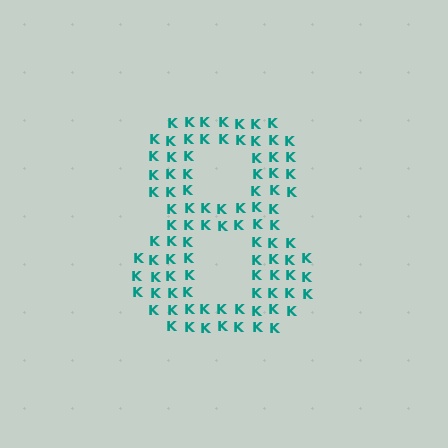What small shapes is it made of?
It is made of small letter K's.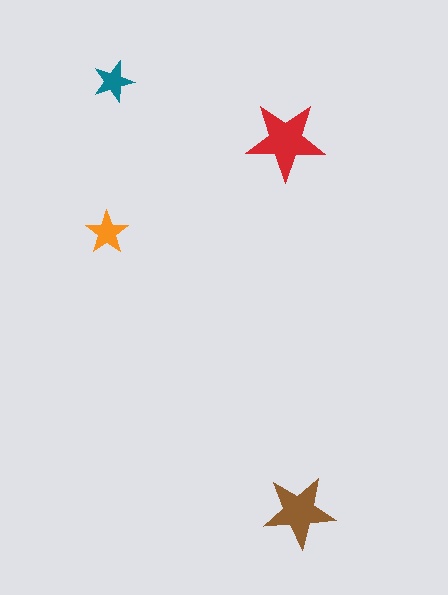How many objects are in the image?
There are 4 objects in the image.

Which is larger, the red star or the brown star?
The red one.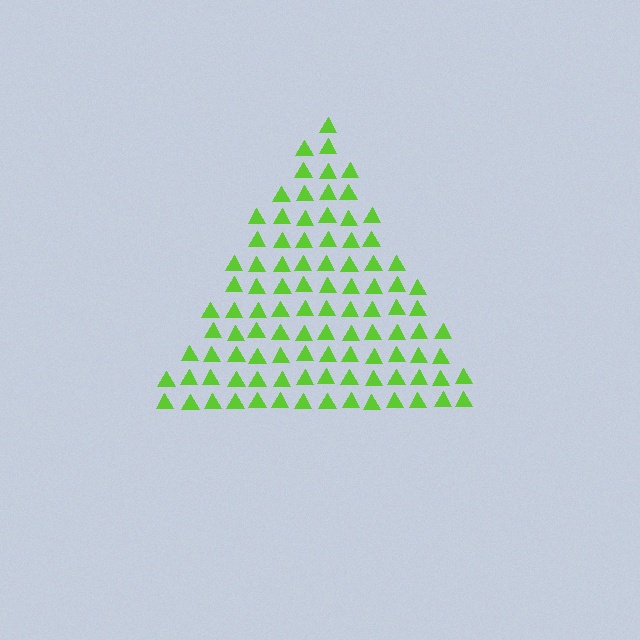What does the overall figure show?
The overall figure shows a triangle.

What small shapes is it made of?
It is made of small triangles.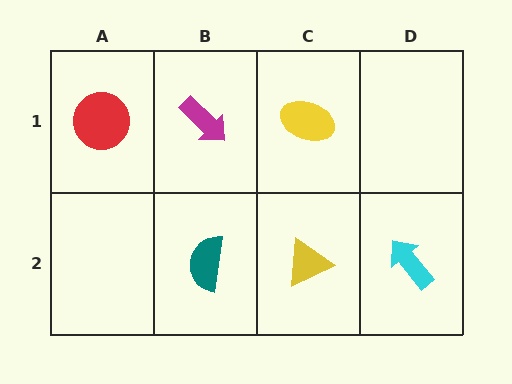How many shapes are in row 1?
3 shapes.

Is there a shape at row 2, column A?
No, that cell is empty.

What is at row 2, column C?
A yellow triangle.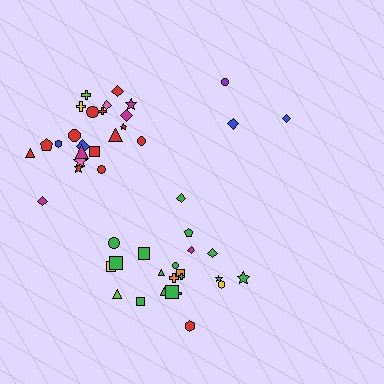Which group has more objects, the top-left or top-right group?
The top-left group.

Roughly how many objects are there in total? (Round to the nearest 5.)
Roughly 45 objects in total.